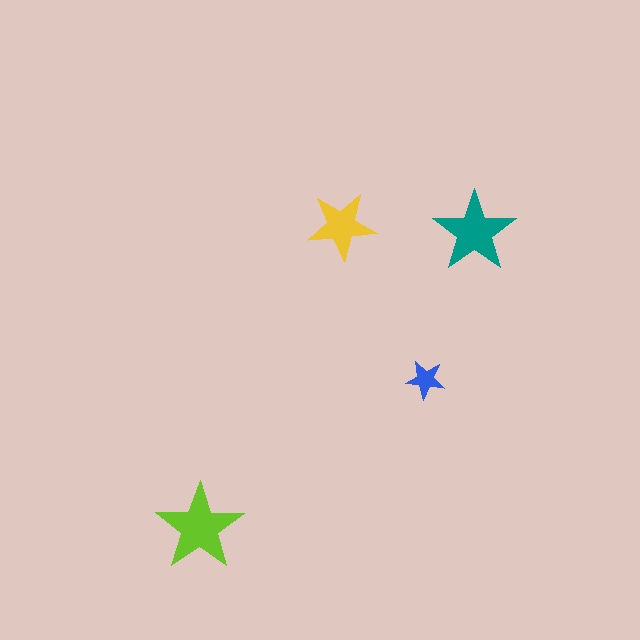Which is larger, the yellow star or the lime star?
The lime one.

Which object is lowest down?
The lime star is bottommost.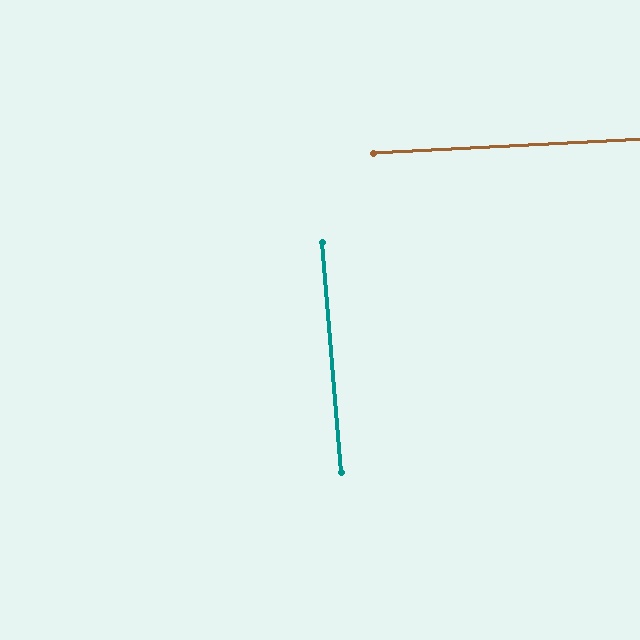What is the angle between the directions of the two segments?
Approximately 88 degrees.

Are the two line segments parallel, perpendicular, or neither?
Perpendicular — they meet at approximately 88°.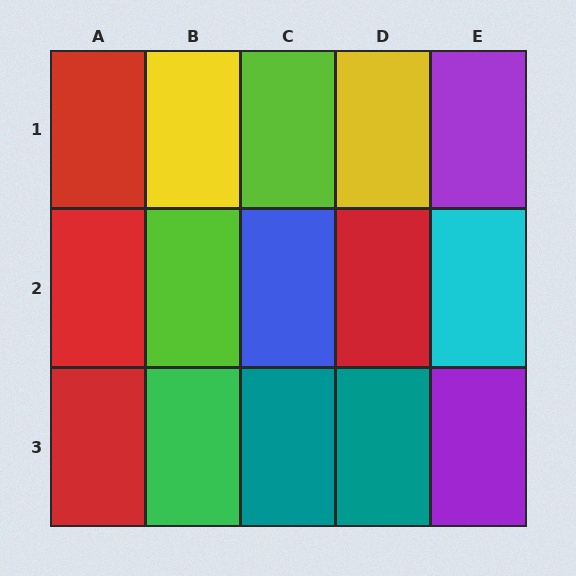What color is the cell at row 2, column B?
Lime.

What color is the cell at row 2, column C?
Blue.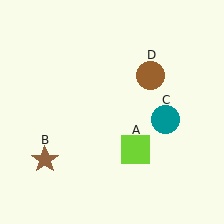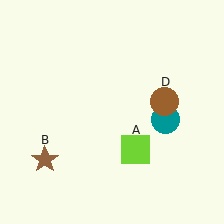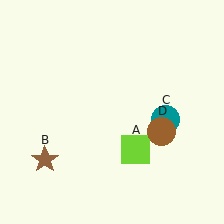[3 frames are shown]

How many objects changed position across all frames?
1 object changed position: brown circle (object D).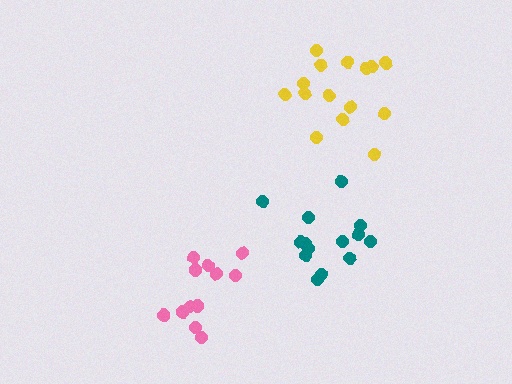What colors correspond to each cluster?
The clusters are colored: pink, yellow, teal.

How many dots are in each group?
Group 1: 12 dots, Group 2: 15 dots, Group 3: 14 dots (41 total).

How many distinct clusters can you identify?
There are 3 distinct clusters.